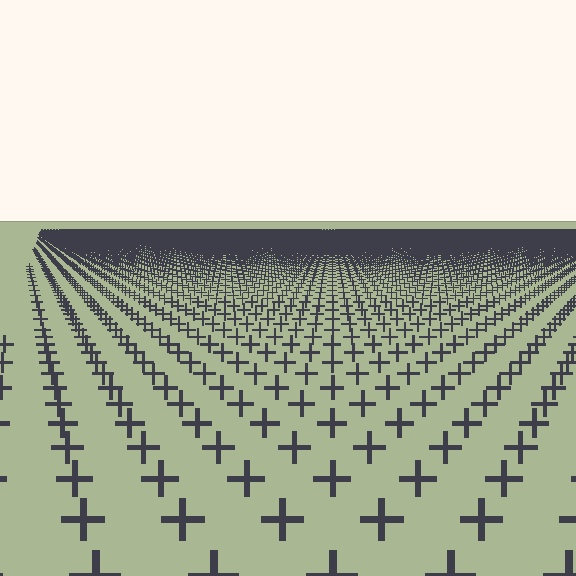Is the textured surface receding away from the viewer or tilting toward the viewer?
The surface is receding away from the viewer. Texture elements get smaller and denser toward the top.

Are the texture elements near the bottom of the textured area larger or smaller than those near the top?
Larger. Near the bottom, elements are closer to the viewer and appear at a bigger on-screen size.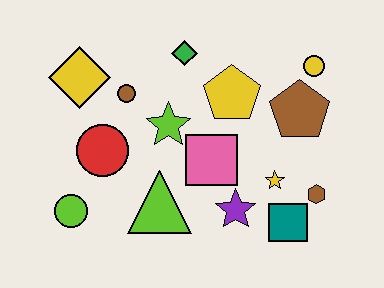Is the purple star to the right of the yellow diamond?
Yes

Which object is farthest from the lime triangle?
The yellow circle is farthest from the lime triangle.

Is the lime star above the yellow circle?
No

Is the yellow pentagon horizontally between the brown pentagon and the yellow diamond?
Yes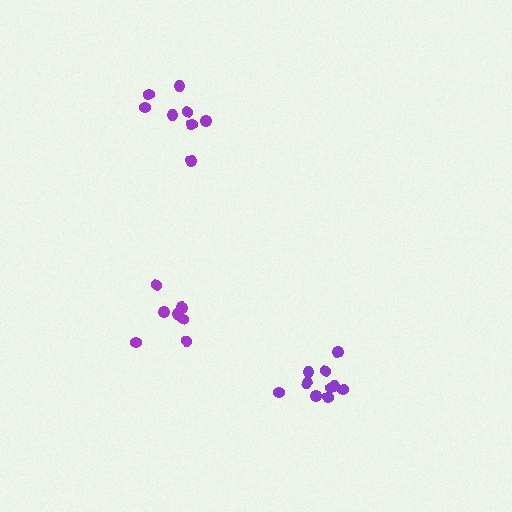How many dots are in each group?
Group 1: 7 dots, Group 2: 10 dots, Group 3: 8 dots (25 total).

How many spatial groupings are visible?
There are 3 spatial groupings.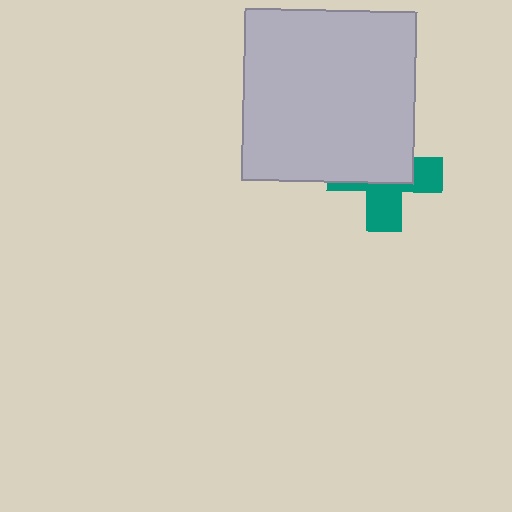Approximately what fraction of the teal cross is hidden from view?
Roughly 55% of the teal cross is hidden behind the light gray square.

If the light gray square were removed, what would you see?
You would see the complete teal cross.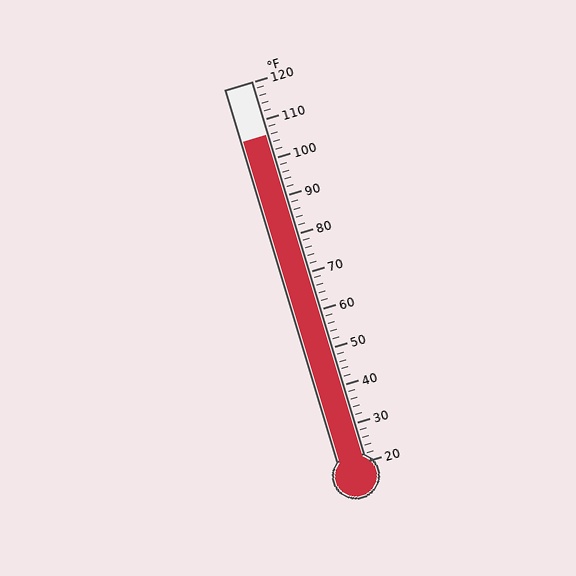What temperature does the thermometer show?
The thermometer shows approximately 106°F.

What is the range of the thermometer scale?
The thermometer scale ranges from 20°F to 120°F.